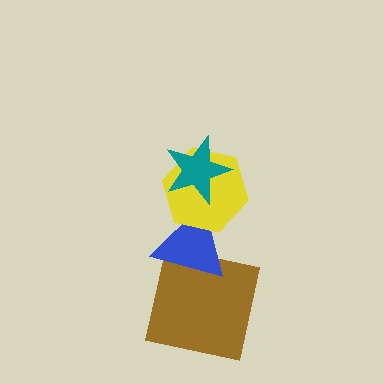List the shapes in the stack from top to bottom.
From top to bottom: the teal star, the yellow hexagon, the blue triangle, the brown square.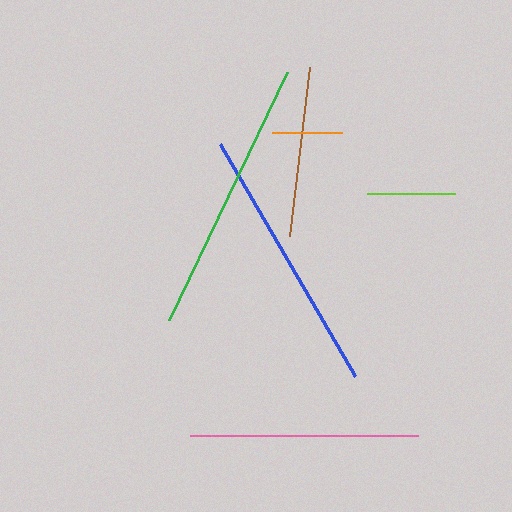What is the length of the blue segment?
The blue segment is approximately 268 pixels long.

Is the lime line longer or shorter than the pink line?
The pink line is longer than the lime line.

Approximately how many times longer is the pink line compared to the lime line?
The pink line is approximately 2.6 times the length of the lime line.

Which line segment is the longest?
The green line is the longest at approximately 275 pixels.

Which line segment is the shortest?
The orange line is the shortest at approximately 71 pixels.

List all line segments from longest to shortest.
From longest to shortest: green, blue, pink, brown, lime, orange.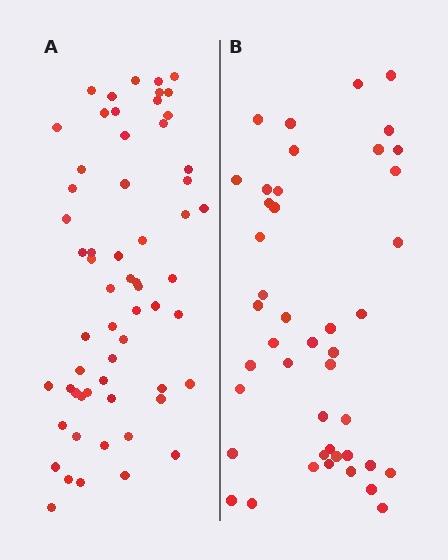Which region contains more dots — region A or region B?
Region A (the left region) has more dots.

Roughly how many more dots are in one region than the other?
Region A has approximately 15 more dots than region B.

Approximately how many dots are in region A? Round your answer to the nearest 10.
About 60 dots.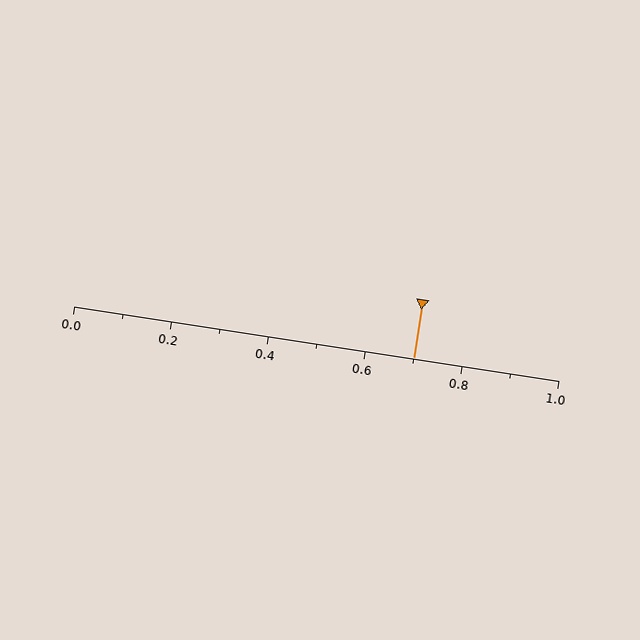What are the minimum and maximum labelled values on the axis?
The axis runs from 0.0 to 1.0.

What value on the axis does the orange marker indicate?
The marker indicates approximately 0.7.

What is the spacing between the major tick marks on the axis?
The major ticks are spaced 0.2 apart.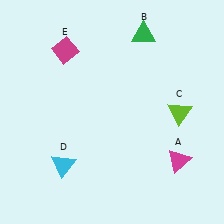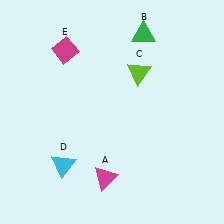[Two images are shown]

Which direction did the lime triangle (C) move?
The lime triangle (C) moved left.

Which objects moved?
The objects that moved are: the magenta triangle (A), the lime triangle (C).